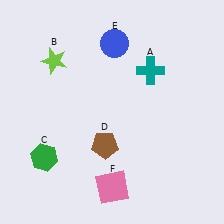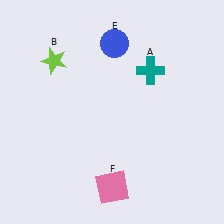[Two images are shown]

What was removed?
The brown pentagon (D), the green hexagon (C) were removed in Image 2.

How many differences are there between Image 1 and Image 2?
There are 2 differences between the two images.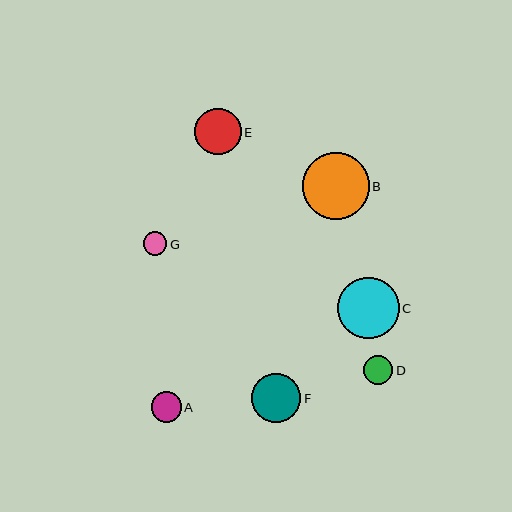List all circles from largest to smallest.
From largest to smallest: B, C, F, E, A, D, G.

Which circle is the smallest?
Circle G is the smallest with a size of approximately 23 pixels.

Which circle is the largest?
Circle B is the largest with a size of approximately 67 pixels.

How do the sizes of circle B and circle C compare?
Circle B and circle C are approximately the same size.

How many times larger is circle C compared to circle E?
Circle C is approximately 1.3 times the size of circle E.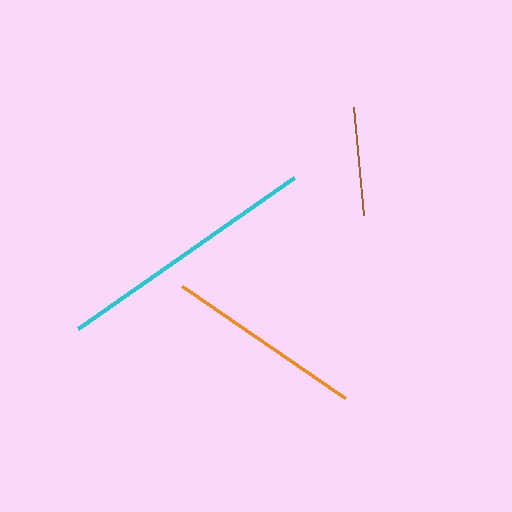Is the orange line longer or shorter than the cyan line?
The cyan line is longer than the orange line.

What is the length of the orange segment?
The orange segment is approximately 198 pixels long.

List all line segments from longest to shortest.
From longest to shortest: cyan, orange, brown.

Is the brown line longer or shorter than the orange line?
The orange line is longer than the brown line.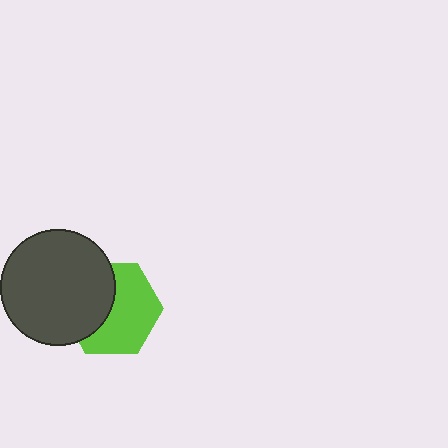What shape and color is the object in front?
The object in front is a dark gray circle.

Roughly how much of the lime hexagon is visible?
About half of it is visible (roughly 59%).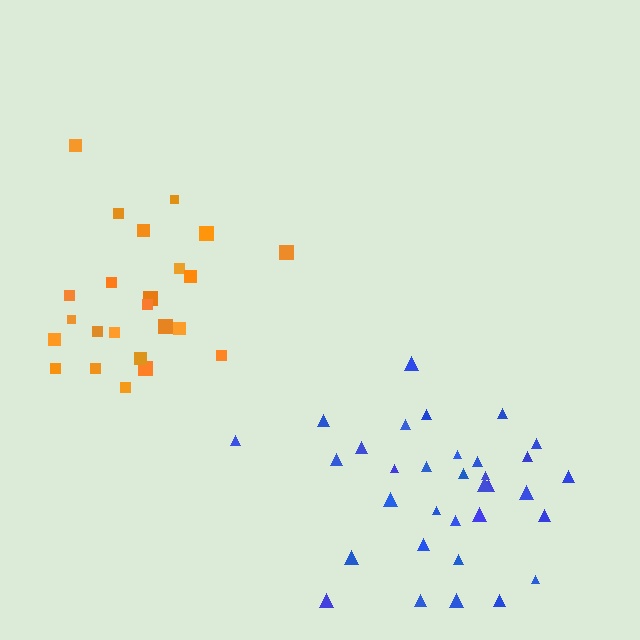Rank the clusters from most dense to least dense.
blue, orange.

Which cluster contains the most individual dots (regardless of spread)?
Blue (33).